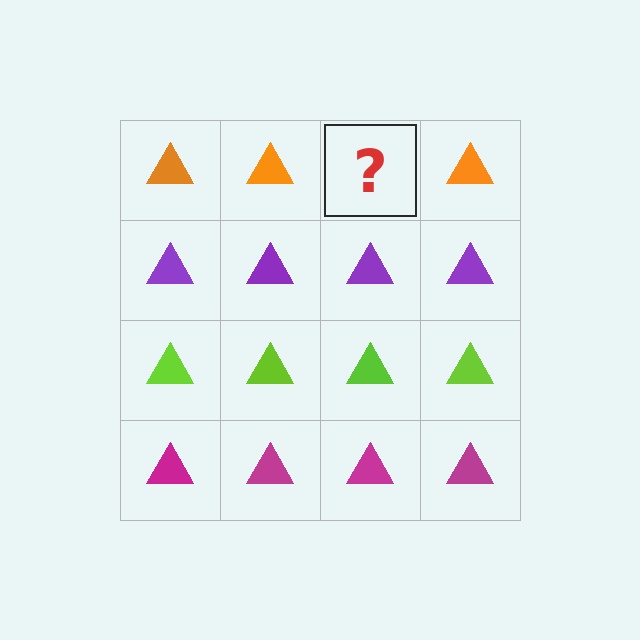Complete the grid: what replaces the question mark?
The question mark should be replaced with an orange triangle.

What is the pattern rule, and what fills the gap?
The rule is that each row has a consistent color. The gap should be filled with an orange triangle.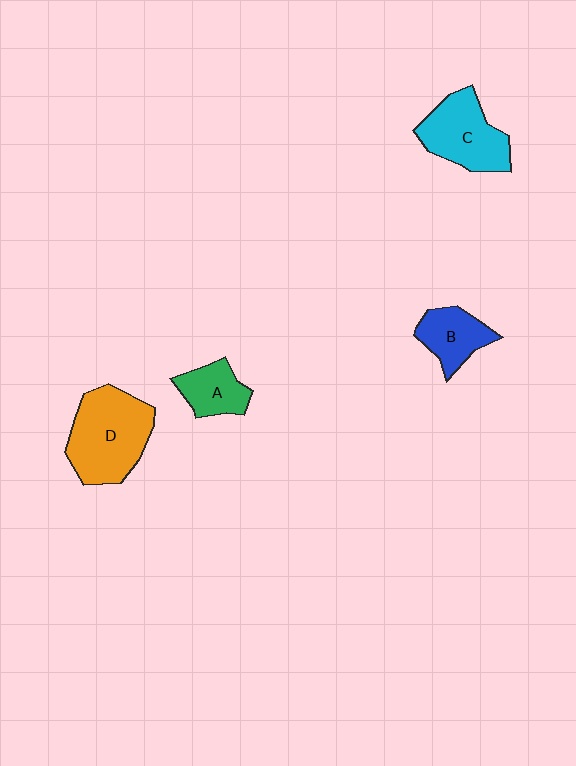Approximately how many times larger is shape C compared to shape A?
Approximately 1.7 times.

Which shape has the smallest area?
Shape A (green).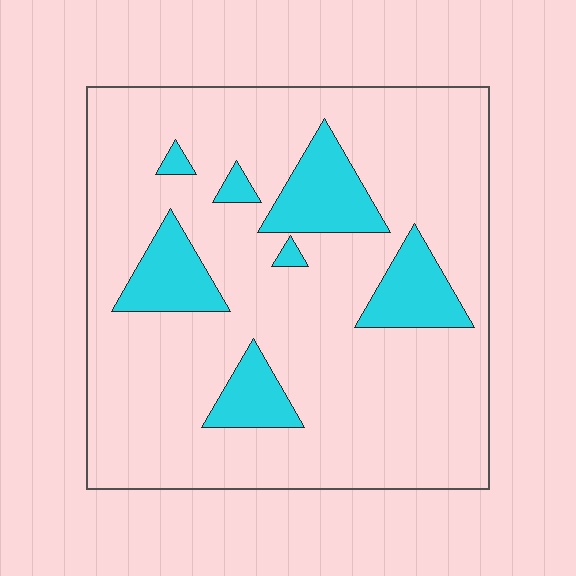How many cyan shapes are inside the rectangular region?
7.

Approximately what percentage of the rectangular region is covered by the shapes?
Approximately 15%.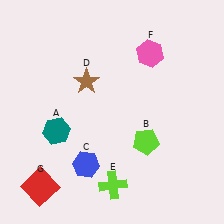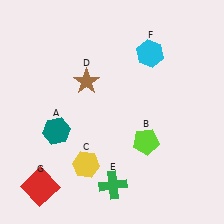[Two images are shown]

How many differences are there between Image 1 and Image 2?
There are 3 differences between the two images.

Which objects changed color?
C changed from blue to yellow. E changed from lime to green. F changed from pink to cyan.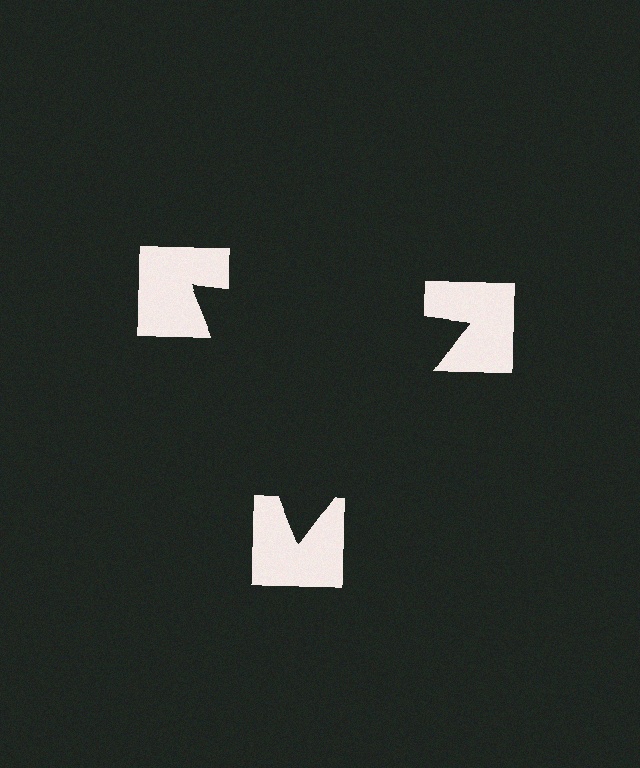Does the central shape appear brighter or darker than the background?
It typically appears slightly darker than the background, even though no actual brightness change is drawn.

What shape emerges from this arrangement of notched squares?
An illusory triangle — its edges are inferred from the aligned wedge cuts in the notched squares, not physically drawn.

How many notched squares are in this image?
There are 3 — one at each vertex of the illusory triangle.